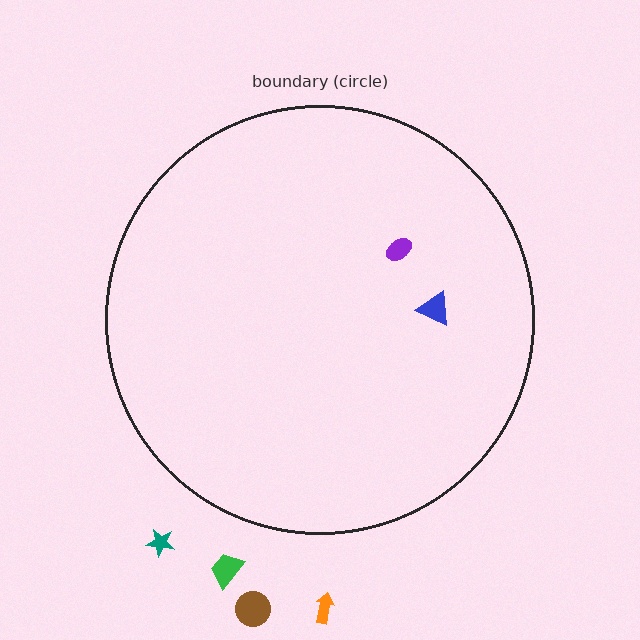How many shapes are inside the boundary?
2 inside, 4 outside.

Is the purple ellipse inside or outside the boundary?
Inside.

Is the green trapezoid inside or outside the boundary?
Outside.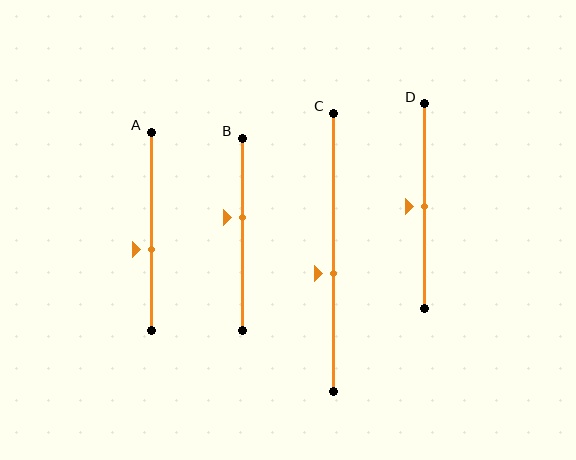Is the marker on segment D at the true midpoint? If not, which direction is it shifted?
Yes, the marker on segment D is at the true midpoint.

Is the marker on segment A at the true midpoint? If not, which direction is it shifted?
No, the marker on segment A is shifted downward by about 9% of the segment length.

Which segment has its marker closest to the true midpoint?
Segment D has its marker closest to the true midpoint.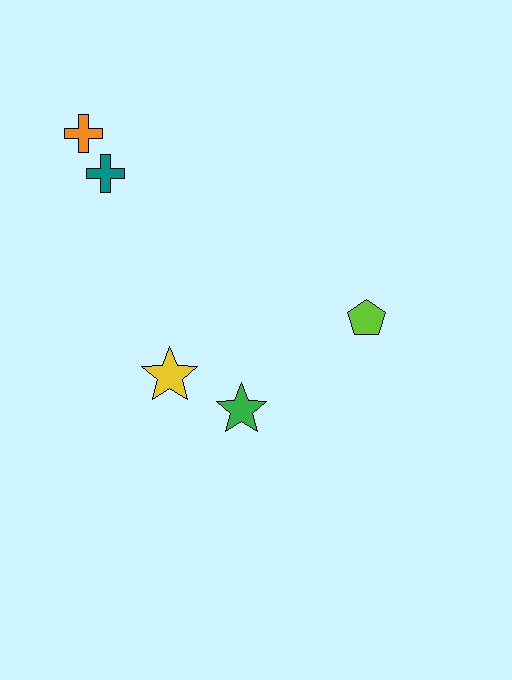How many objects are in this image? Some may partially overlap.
There are 5 objects.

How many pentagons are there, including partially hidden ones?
There is 1 pentagon.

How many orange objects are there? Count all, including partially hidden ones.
There is 1 orange object.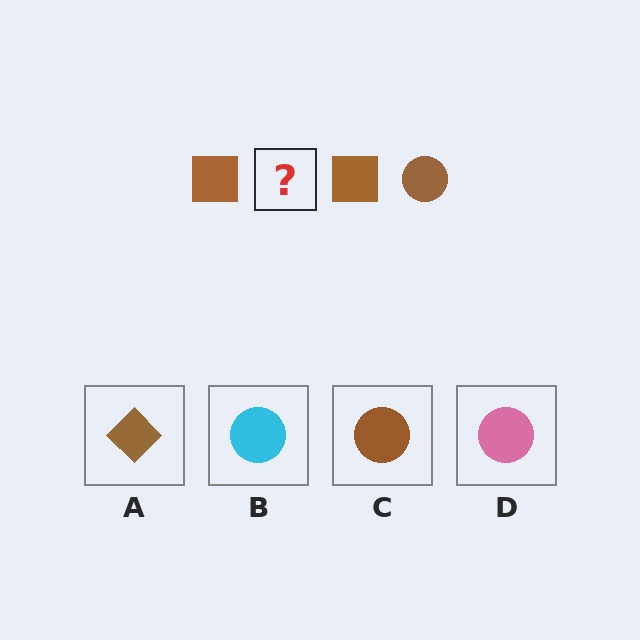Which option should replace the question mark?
Option C.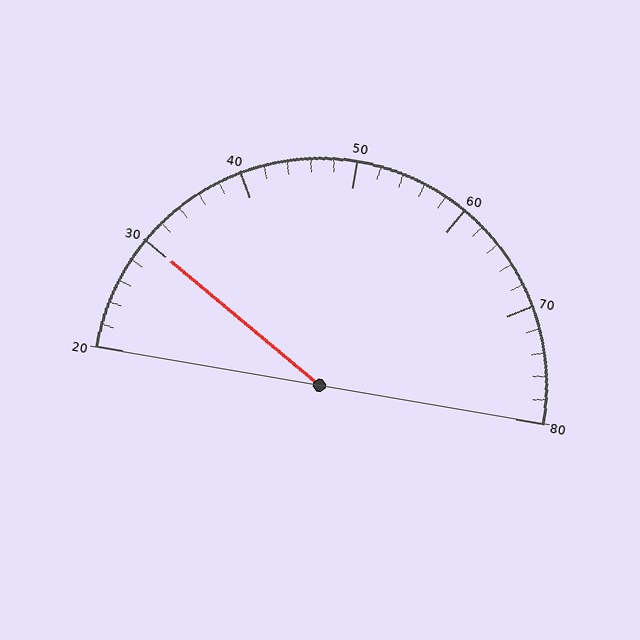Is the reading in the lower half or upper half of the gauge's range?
The reading is in the lower half of the range (20 to 80).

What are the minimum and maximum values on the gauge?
The gauge ranges from 20 to 80.